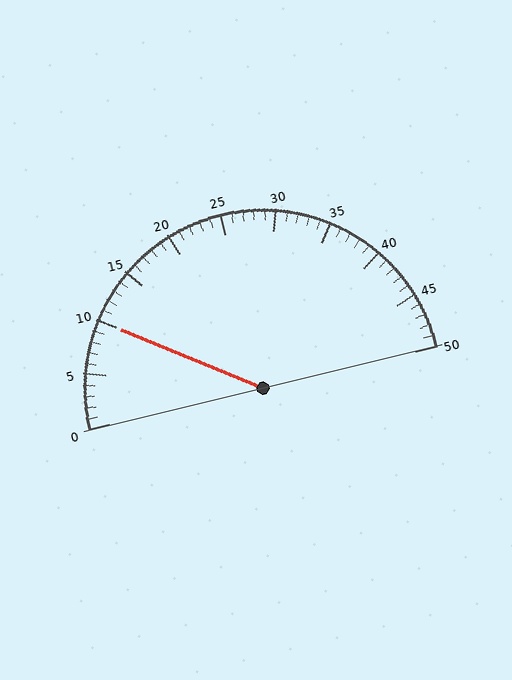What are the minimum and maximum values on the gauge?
The gauge ranges from 0 to 50.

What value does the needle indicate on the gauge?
The needle indicates approximately 10.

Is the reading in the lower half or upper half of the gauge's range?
The reading is in the lower half of the range (0 to 50).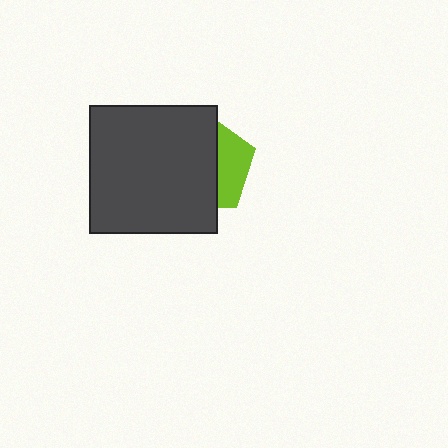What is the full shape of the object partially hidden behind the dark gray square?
The partially hidden object is a lime pentagon.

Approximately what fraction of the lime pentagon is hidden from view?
Roughly 66% of the lime pentagon is hidden behind the dark gray square.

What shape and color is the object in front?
The object in front is a dark gray square.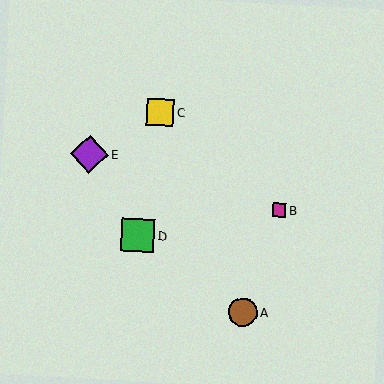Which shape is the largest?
The purple diamond (labeled E) is the largest.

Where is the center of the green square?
The center of the green square is at (138, 236).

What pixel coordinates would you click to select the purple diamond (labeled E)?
Click at (89, 154) to select the purple diamond E.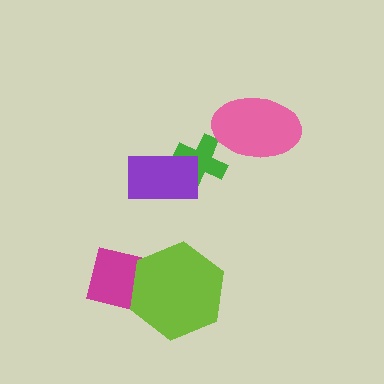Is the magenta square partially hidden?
Yes, it is partially covered by another shape.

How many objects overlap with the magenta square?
1 object overlaps with the magenta square.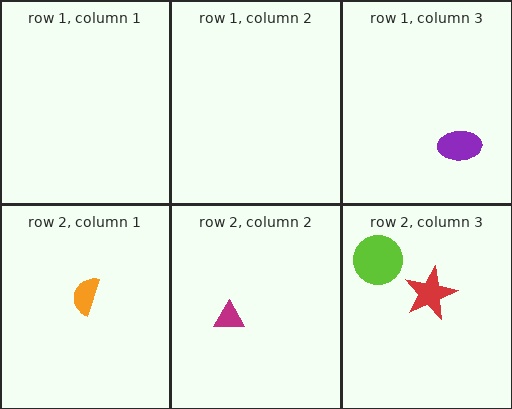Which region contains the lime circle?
The row 2, column 3 region.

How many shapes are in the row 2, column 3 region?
2.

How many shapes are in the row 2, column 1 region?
1.